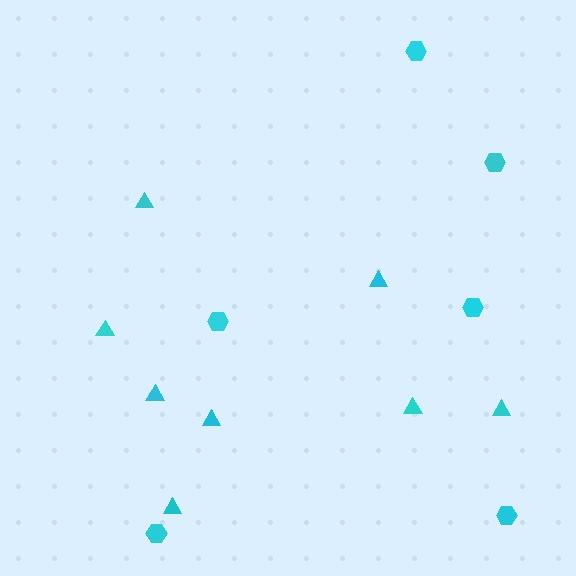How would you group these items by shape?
There are 2 groups: one group of hexagons (6) and one group of triangles (8).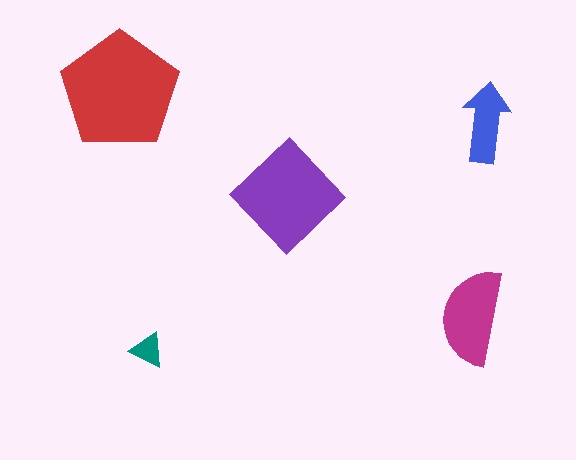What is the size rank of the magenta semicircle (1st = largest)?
3rd.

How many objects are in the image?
There are 5 objects in the image.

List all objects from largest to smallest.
The red pentagon, the purple diamond, the magenta semicircle, the blue arrow, the teal triangle.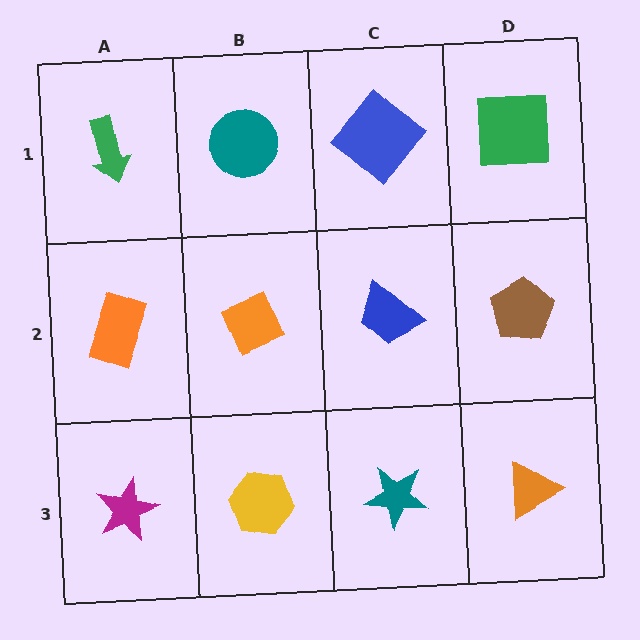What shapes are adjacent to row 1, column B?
An orange diamond (row 2, column B), a green arrow (row 1, column A), a blue diamond (row 1, column C).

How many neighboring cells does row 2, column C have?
4.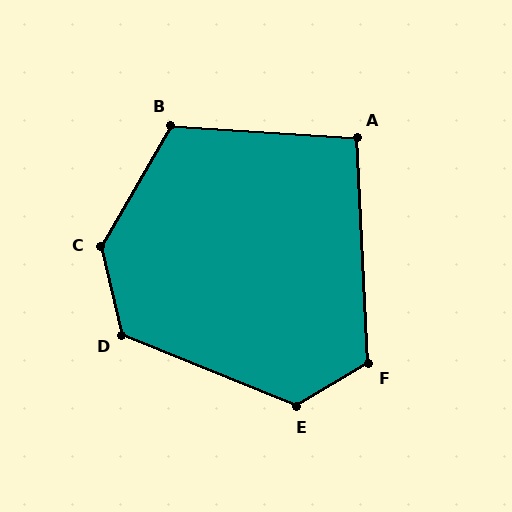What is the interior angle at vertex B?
Approximately 116 degrees (obtuse).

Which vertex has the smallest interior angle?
A, at approximately 97 degrees.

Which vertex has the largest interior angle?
C, at approximately 136 degrees.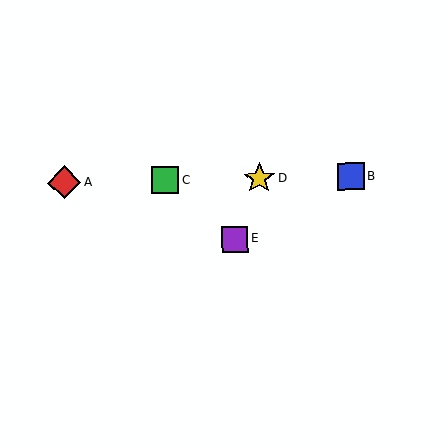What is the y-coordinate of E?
Object E is at y≈239.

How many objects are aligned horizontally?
4 objects (A, B, C, D) are aligned horizontally.